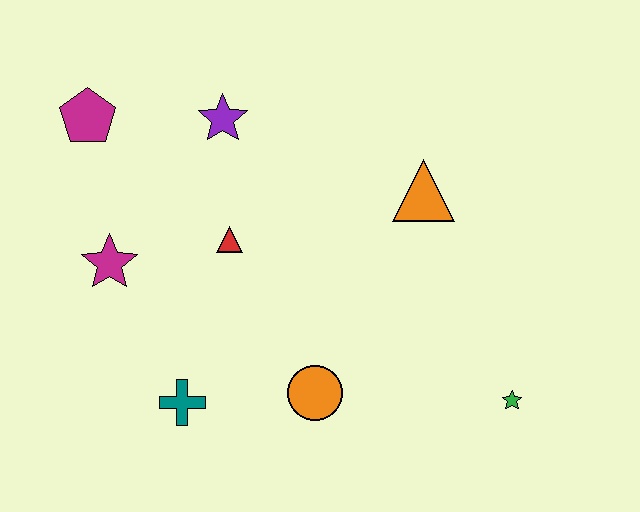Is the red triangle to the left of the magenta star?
No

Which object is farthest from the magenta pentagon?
The green star is farthest from the magenta pentagon.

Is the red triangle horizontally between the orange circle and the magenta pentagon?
Yes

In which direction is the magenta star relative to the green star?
The magenta star is to the left of the green star.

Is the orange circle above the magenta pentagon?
No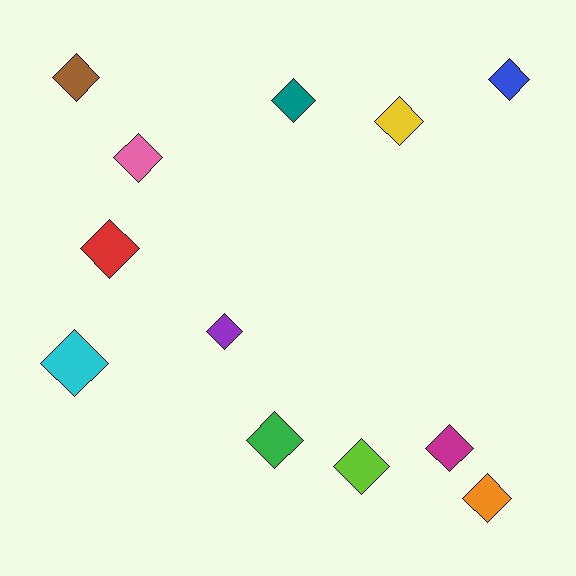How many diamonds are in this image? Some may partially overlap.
There are 12 diamonds.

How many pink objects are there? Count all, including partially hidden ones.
There is 1 pink object.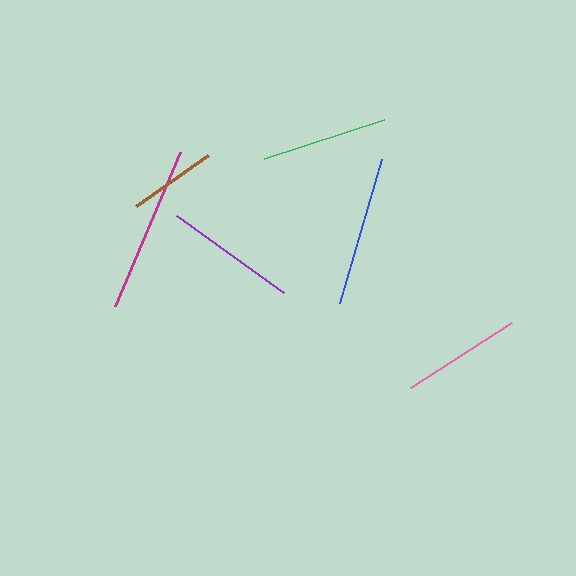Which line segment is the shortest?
The brown line is the shortest at approximately 88 pixels.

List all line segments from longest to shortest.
From longest to shortest: magenta, blue, purple, green, pink, brown.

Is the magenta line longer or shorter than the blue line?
The magenta line is longer than the blue line.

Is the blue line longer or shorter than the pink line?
The blue line is longer than the pink line.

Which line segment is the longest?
The magenta line is the longest at approximately 167 pixels.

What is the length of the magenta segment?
The magenta segment is approximately 167 pixels long.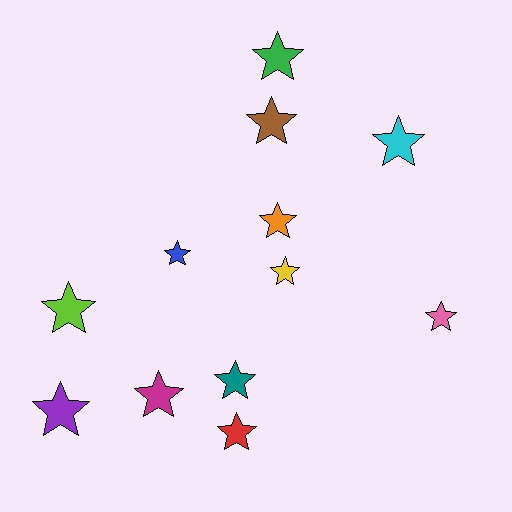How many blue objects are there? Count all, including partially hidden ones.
There is 1 blue object.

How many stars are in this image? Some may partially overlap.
There are 12 stars.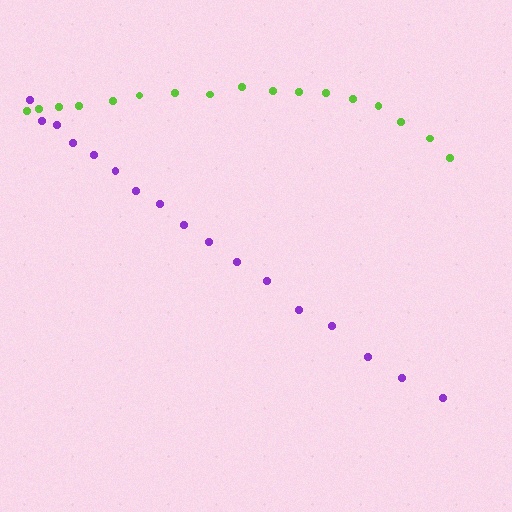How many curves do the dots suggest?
There are 2 distinct paths.